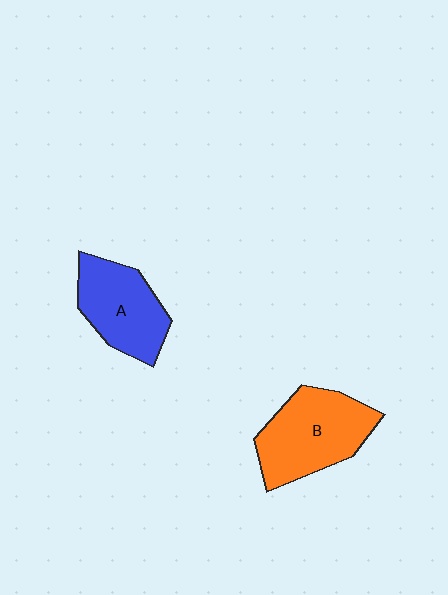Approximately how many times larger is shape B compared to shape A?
Approximately 1.2 times.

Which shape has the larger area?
Shape B (orange).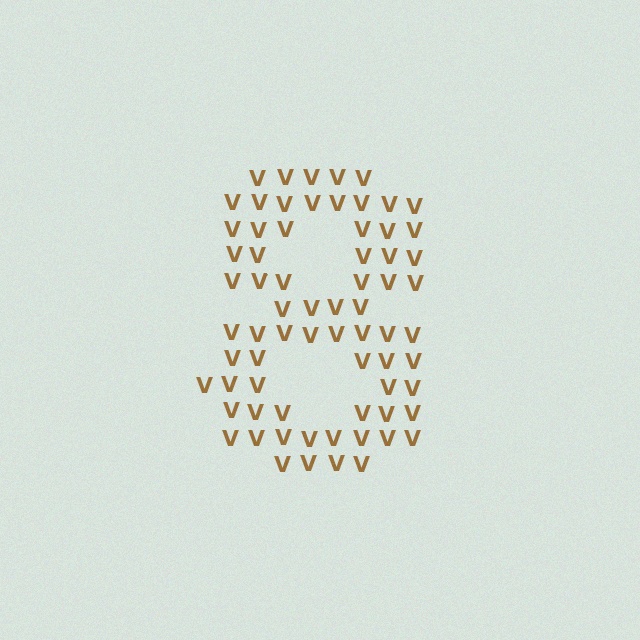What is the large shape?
The large shape is the digit 8.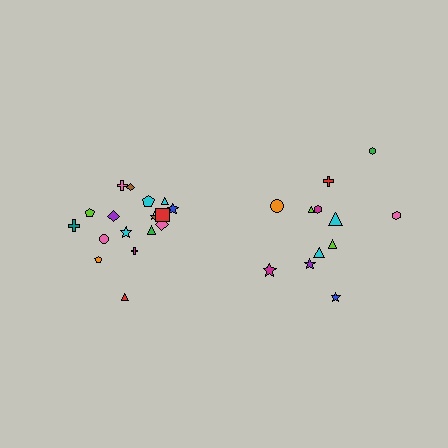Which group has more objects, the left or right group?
The left group.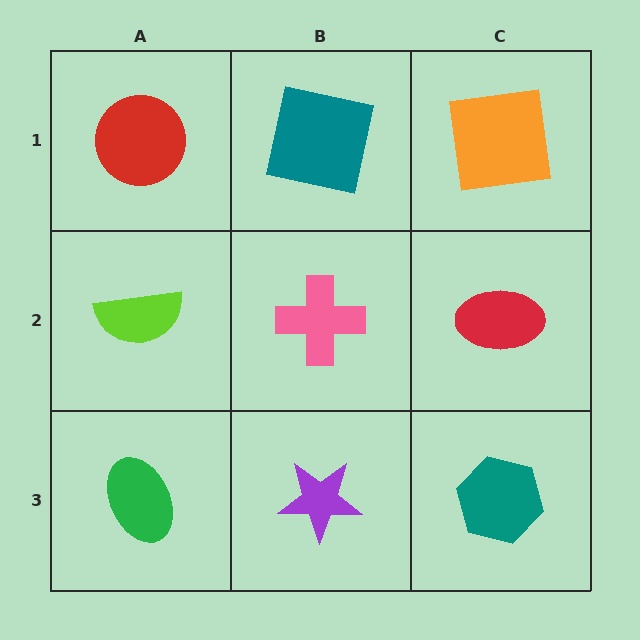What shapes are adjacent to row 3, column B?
A pink cross (row 2, column B), a green ellipse (row 3, column A), a teal hexagon (row 3, column C).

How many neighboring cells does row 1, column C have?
2.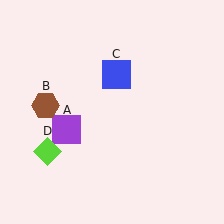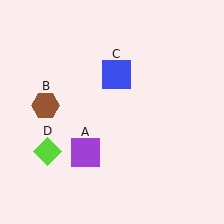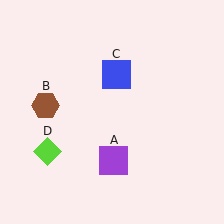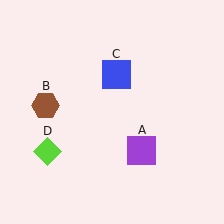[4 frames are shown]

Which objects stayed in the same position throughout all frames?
Brown hexagon (object B) and blue square (object C) and lime diamond (object D) remained stationary.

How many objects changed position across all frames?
1 object changed position: purple square (object A).